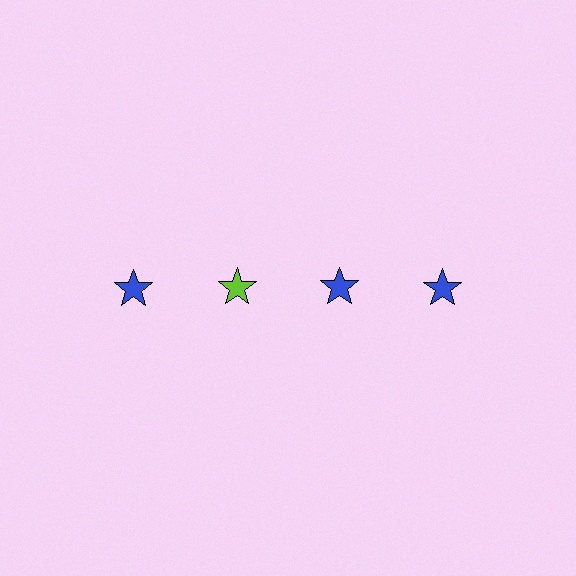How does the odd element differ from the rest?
It has a different color: lime instead of blue.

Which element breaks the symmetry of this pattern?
The lime star in the top row, second from left column breaks the symmetry. All other shapes are blue stars.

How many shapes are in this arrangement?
There are 4 shapes arranged in a grid pattern.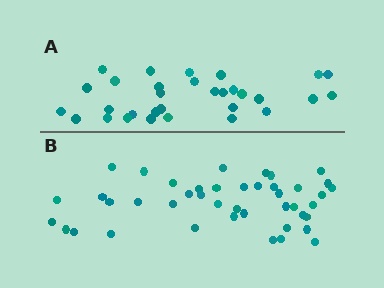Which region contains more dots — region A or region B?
Region B (the bottom region) has more dots.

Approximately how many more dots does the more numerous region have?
Region B has roughly 12 or so more dots than region A.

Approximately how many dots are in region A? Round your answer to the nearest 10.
About 30 dots. (The exact count is 31, which rounds to 30.)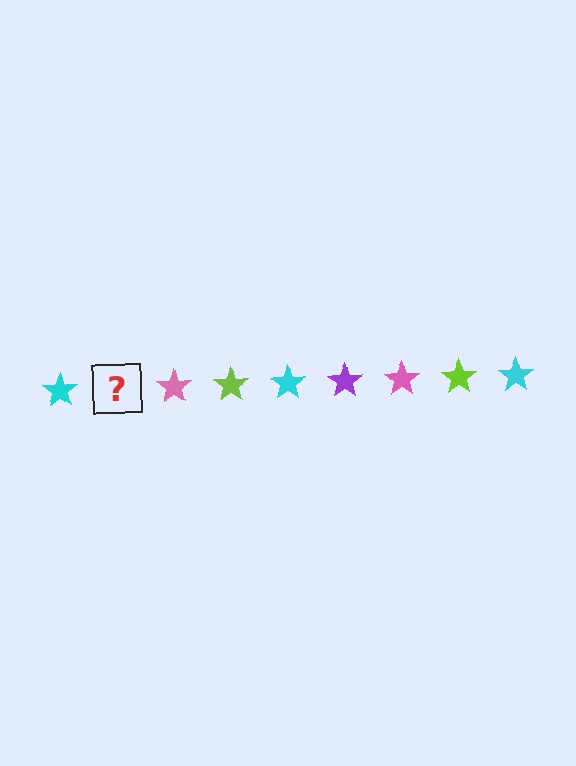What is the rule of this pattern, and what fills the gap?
The rule is that the pattern cycles through cyan, purple, pink, lime stars. The gap should be filled with a purple star.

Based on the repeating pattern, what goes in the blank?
The blank should be a purple star.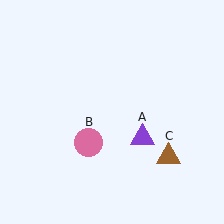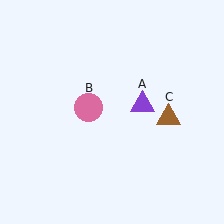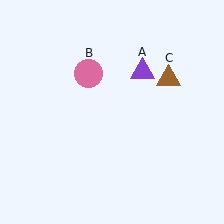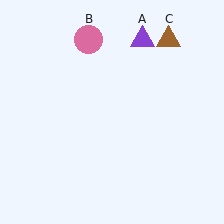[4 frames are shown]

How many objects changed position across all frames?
3 objects changed position: purple triangle (object A), pink circle (object B), brown triangle (object C).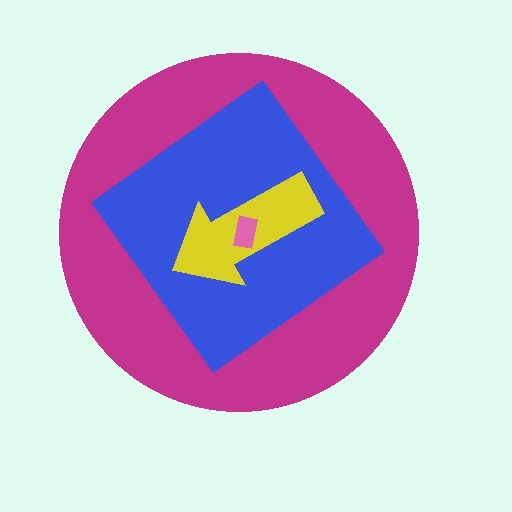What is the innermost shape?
The pink rectangle.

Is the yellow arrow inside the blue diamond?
Yes.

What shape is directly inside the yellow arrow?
The pink rectangle.